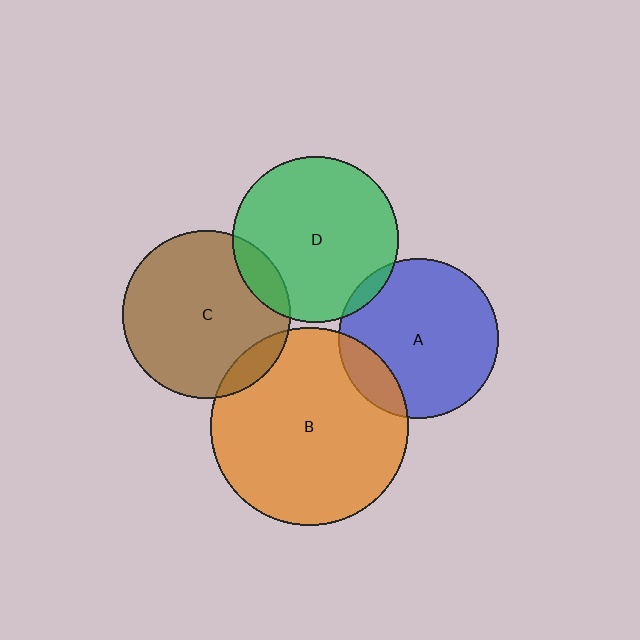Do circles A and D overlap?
Yes.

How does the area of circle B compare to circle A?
Approximately 1.5 times.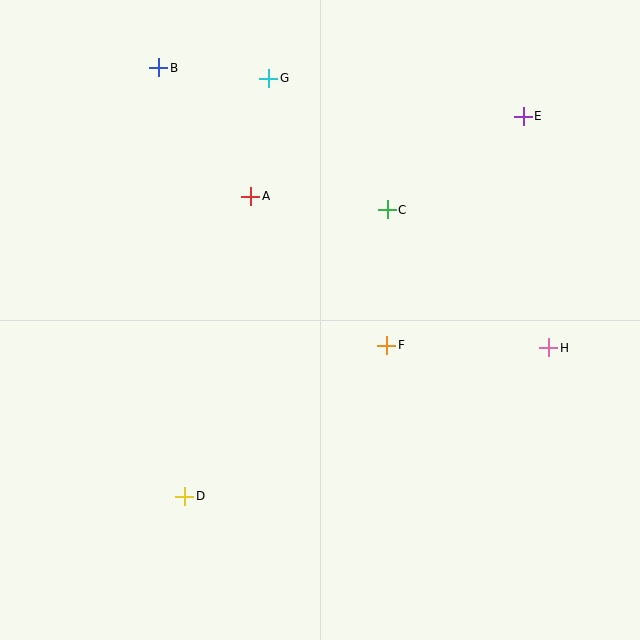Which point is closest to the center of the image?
Point F at (387, 345) is closest to the center.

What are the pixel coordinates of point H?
Point H is at (549, 348).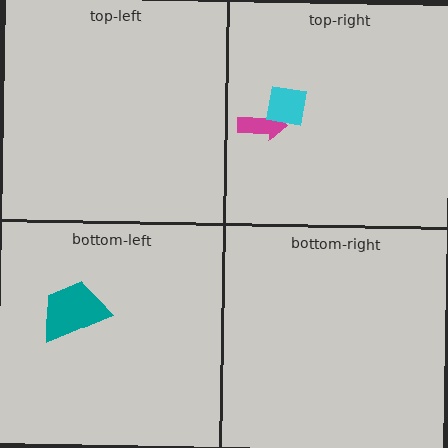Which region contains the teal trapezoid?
The bottom-left region.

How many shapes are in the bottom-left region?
1.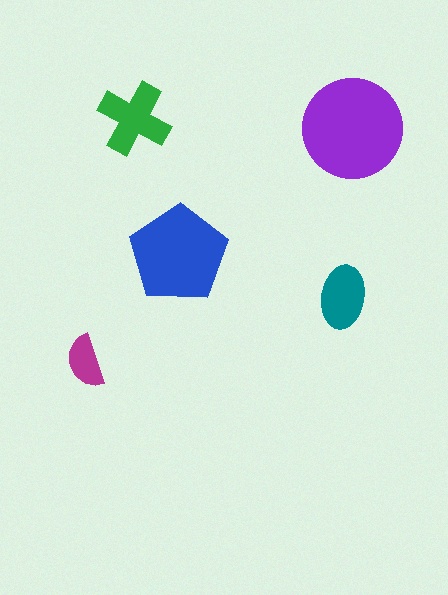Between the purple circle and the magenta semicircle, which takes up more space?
The purple circle.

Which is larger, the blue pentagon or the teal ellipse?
The blue pentagon.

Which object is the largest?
The purple circle.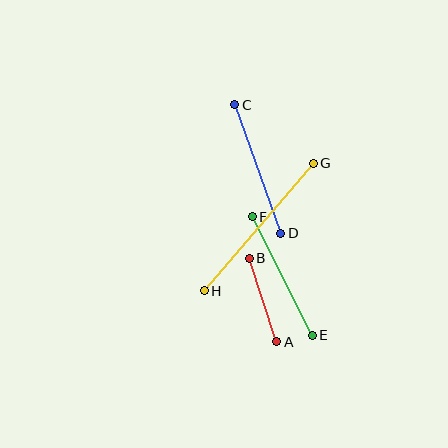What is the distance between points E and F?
The distance is approximately 133 pixels.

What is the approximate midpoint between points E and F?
The midpoint is at approximately (282, 276) pixels.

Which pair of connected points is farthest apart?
Points G and H are farthest apart.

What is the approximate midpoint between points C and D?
The midpoint is at approximately (258, 169) pixels.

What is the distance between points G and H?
The distance is approximately 168 pixels.